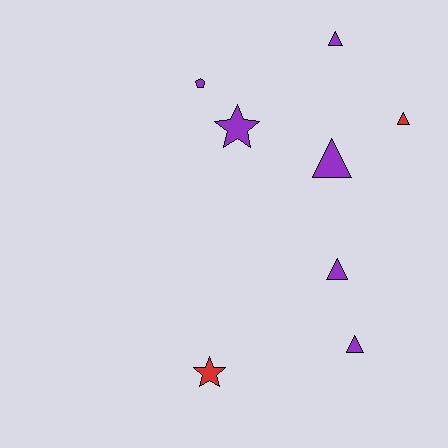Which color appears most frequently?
Purple, with 6 objects.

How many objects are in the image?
There are 8 objects.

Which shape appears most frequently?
Triangle, with 5 objects.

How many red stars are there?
There is 1 red star.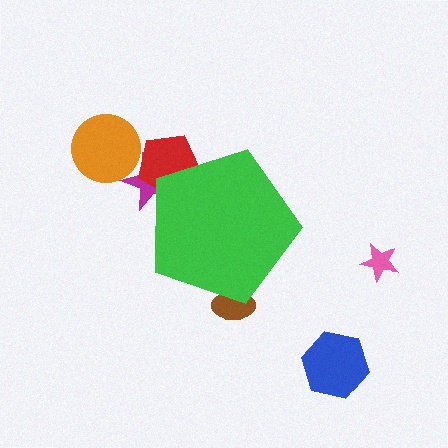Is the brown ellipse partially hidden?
Yes, the brown ellipse is partially hidden behind the green pentagon.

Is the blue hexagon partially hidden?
No, the blue hexagon is fully visible.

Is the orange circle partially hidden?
No, the orange circle is fully visible.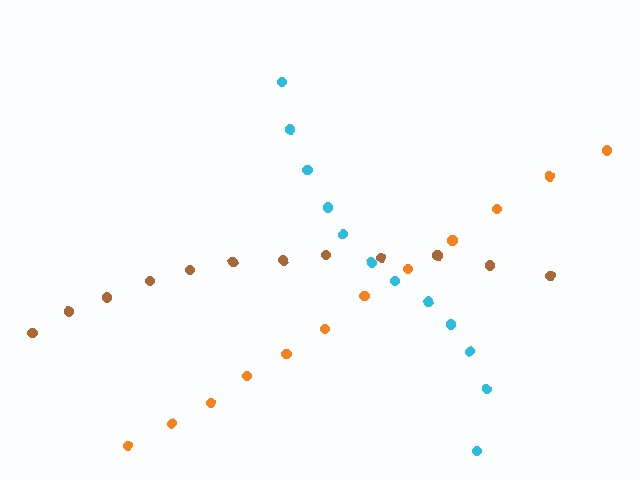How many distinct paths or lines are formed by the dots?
There are 3 distinct paths.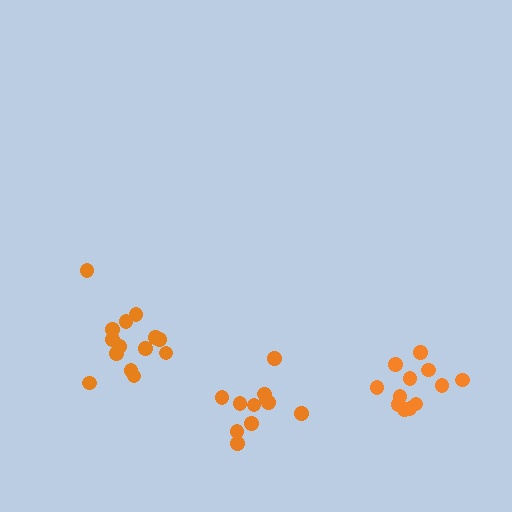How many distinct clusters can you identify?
There are 3 distinct clusters.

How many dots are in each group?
Group 1: 11 dots, Group 2: 12 dots, Group 3: 14 dots (37 total).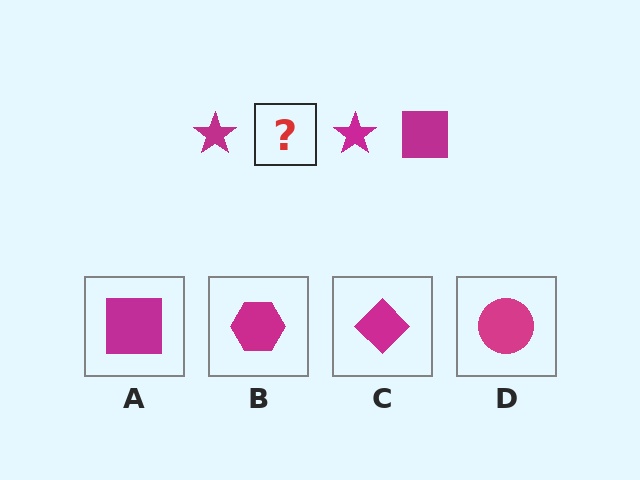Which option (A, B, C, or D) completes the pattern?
A.